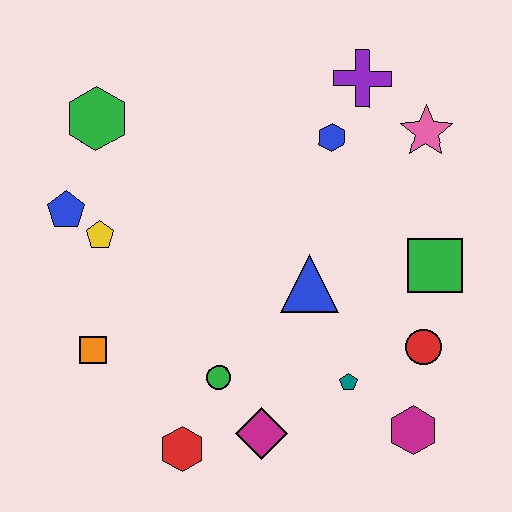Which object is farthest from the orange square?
The pink star is farthest from the orange square.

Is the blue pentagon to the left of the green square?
Yes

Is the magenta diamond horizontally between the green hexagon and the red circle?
Yes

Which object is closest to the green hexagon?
The blue pentagon is closest to the green hexagon.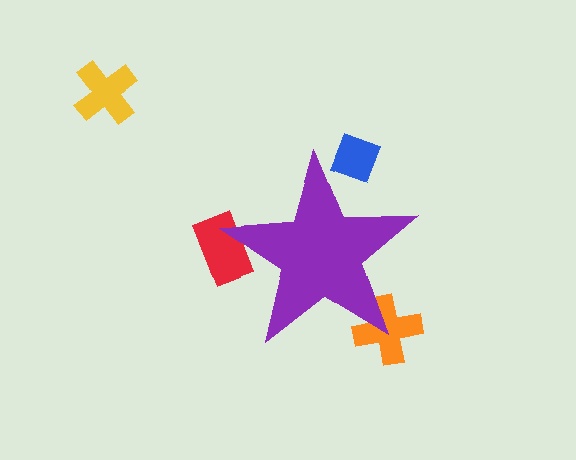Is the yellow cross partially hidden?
No, the yellow cross is fully visible.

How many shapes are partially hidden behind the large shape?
3 shapes are partially hidden.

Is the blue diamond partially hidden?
Yes, the blue diamond is partially hidden behind the purple star.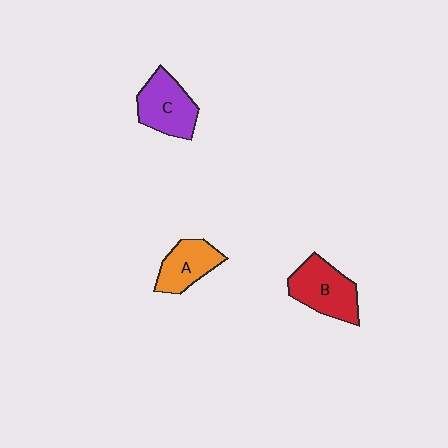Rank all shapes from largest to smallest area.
From largest to smallest: B (red), C (purple), A (orange).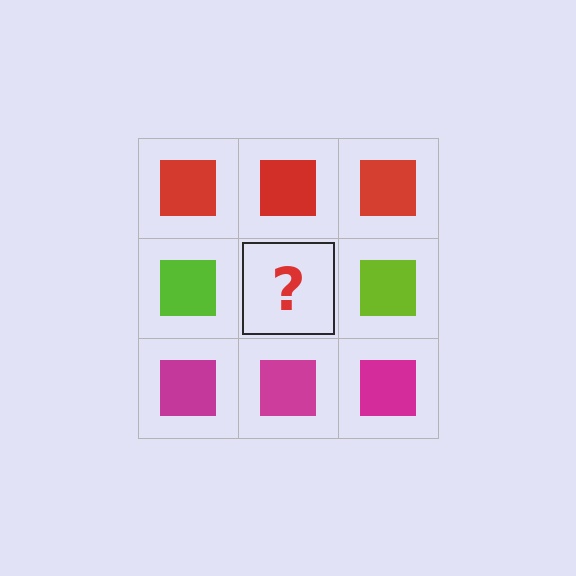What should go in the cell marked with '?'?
The missing cell should contain a lime square.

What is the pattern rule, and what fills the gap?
The rule is that each row has a consistent color. The gap should be filled with a lime square.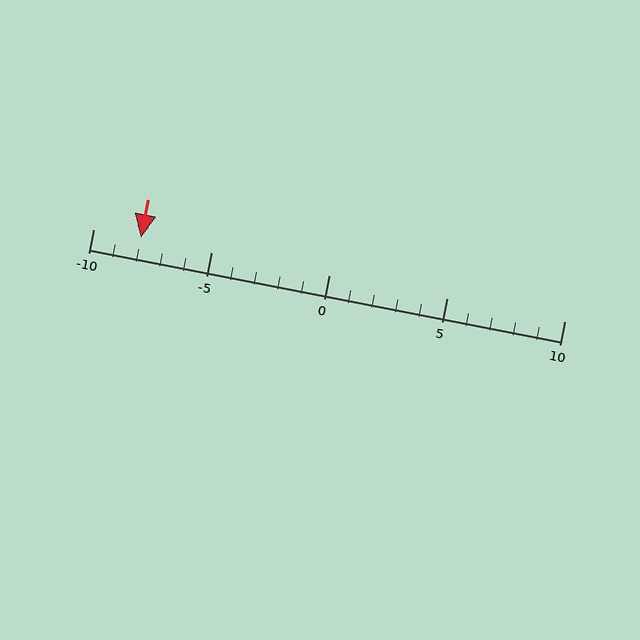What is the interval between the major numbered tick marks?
The major tick marks are spaced 5 units apart.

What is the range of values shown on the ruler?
The ruler shows values from -10 to 10.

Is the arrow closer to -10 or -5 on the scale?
The arrow is closer to -10.